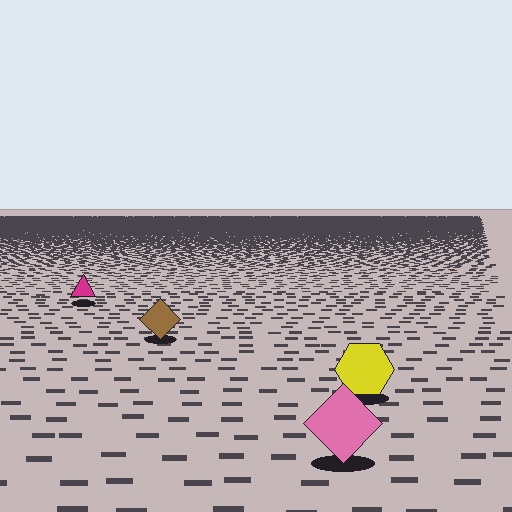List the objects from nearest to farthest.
From nearest to farthest: the pink diamond, the yellow hexagon, the brown diamond, the magenta triangle.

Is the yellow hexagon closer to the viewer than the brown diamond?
Yes. The yellow hexagon is closer — you can tell from the texture gradient: the ground texture is coarser near it.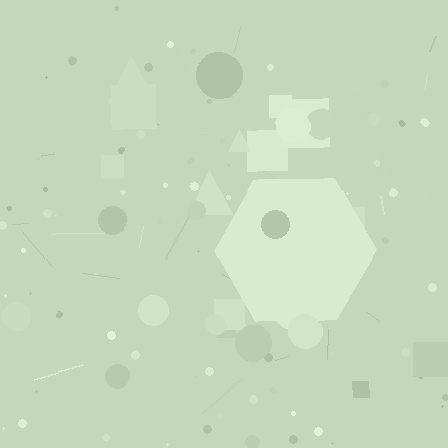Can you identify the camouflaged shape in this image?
The camouflaged shape is a hexagon.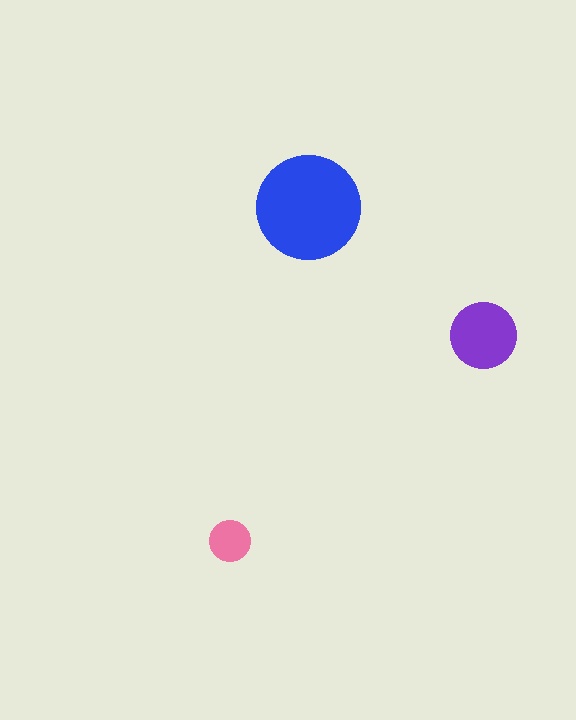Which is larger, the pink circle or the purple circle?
The purple one.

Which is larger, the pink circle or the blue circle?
The blue one.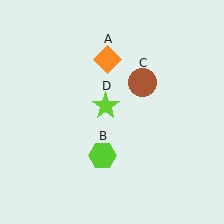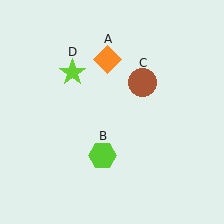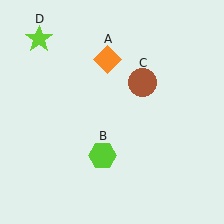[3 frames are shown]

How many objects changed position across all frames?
1 object changed position: lime star (object D).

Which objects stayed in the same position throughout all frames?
Orange diamond (object A) and lime hexagon (object B) and brown circle (object C) remained stationary.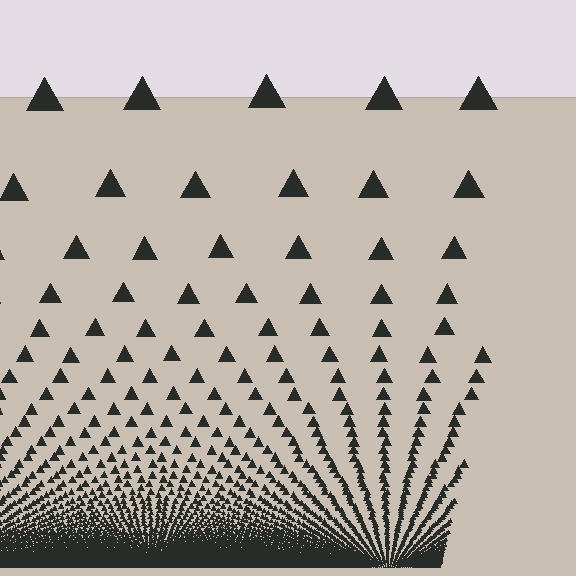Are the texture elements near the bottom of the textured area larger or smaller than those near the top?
Smaller. The gradient is inverted — elements near the bottom are smaller and denser.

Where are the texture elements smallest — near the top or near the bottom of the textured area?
Near the bottom.